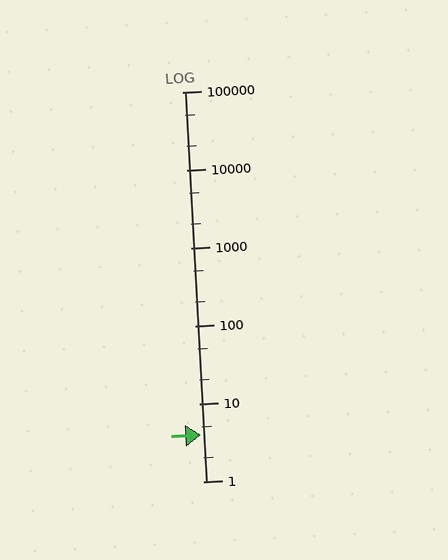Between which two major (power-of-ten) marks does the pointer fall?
The pointer is between 1 and 10.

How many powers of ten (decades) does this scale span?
The scale spans 5 decades, from 1 to 100000.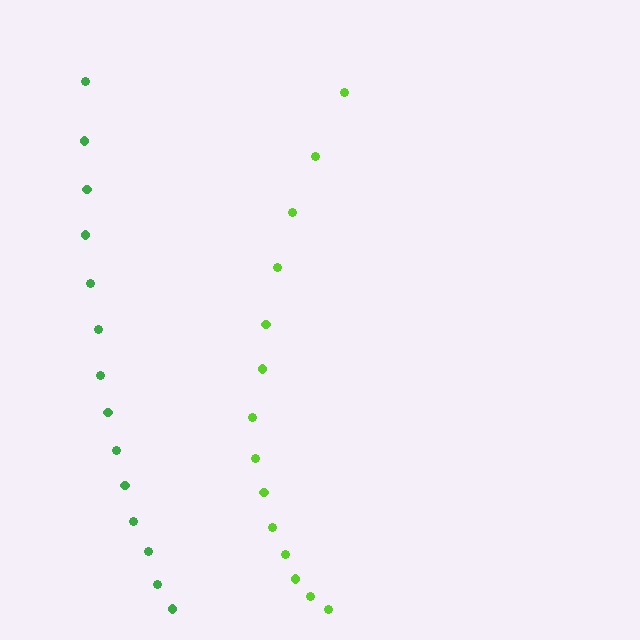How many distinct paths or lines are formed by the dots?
There are 2 distinct paths.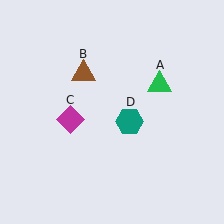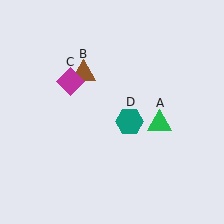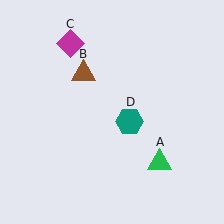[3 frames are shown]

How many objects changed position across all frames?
2 objects changed position: green triangle (object A), magenta diamond (object C).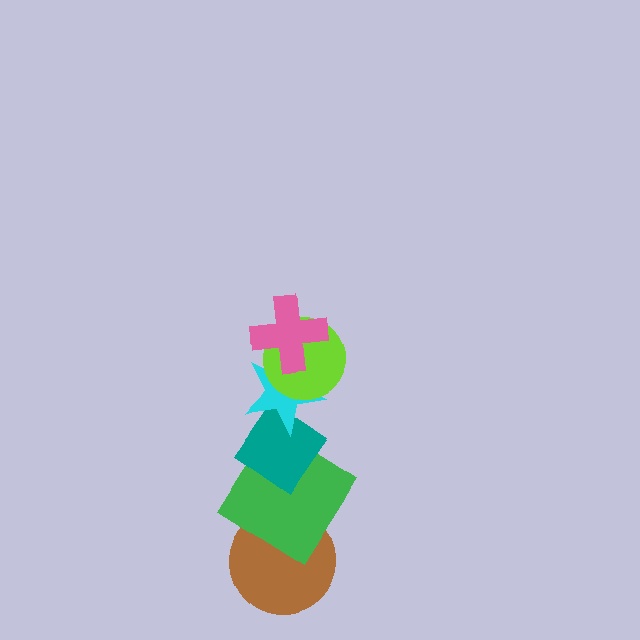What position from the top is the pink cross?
The pink cross is 1st from the top.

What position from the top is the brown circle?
The brown circle is 6th from the top.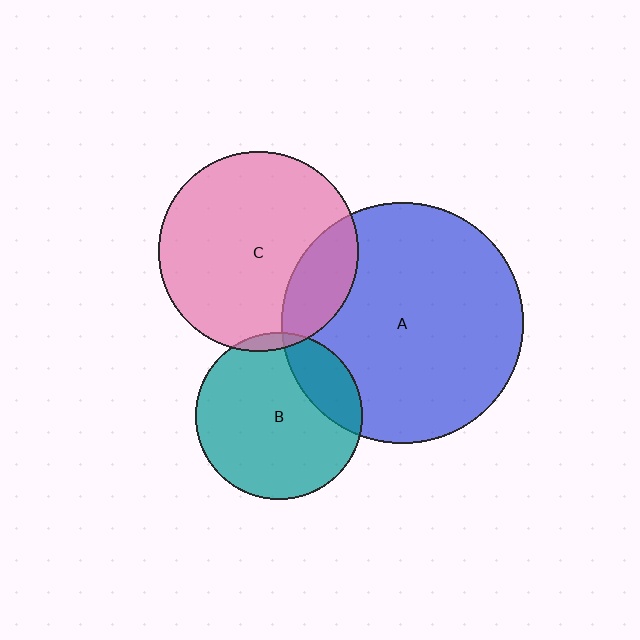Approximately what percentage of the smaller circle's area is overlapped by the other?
Approximately 20%.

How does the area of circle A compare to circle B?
Approximately 2.1 times.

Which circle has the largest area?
Circle A (blue).